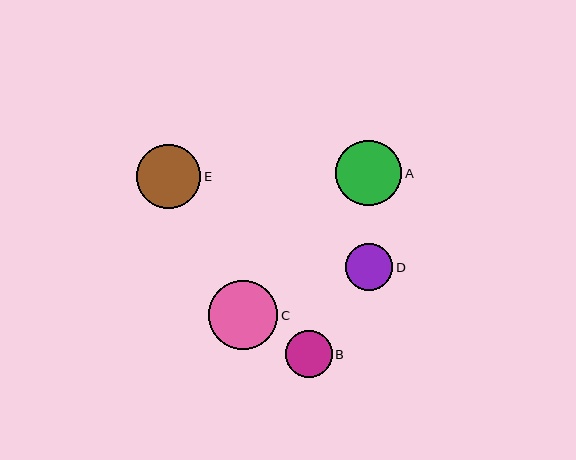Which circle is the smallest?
Circle D is the smallest with a size of approximately 47 pixels.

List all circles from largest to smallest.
From largest to smallest: C, A, E, B, D.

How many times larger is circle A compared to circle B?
Circle A is approximately 1.4 times the size of circle B.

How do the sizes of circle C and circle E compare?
Circle C and circle E are approximately the same size.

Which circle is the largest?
Circle C is the largest with a size of approximately 69 pixels.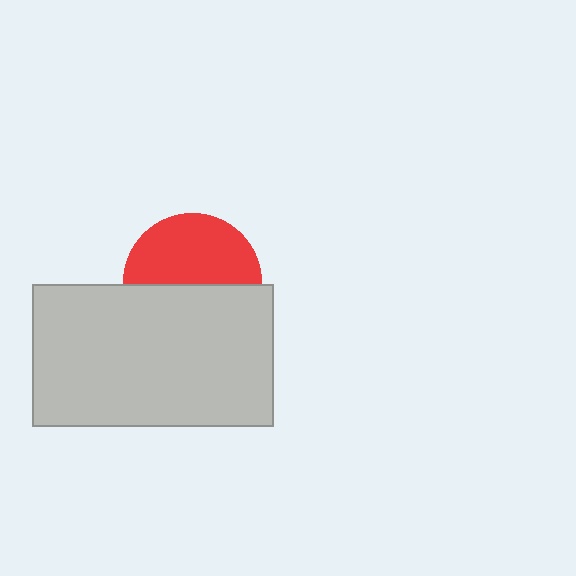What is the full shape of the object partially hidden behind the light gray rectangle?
The partially hidden object is a red circle.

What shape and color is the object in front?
The object in front is a light gray rectangle.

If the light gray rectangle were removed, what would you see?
You would see the complete red circle.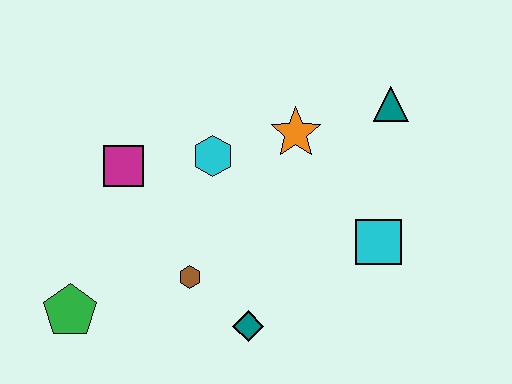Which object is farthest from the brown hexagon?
The teal triangle is farthest from the brown hexagon.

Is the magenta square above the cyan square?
Yes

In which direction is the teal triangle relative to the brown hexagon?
The teal triangle is to the right of the brown hexagon.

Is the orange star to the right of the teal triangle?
No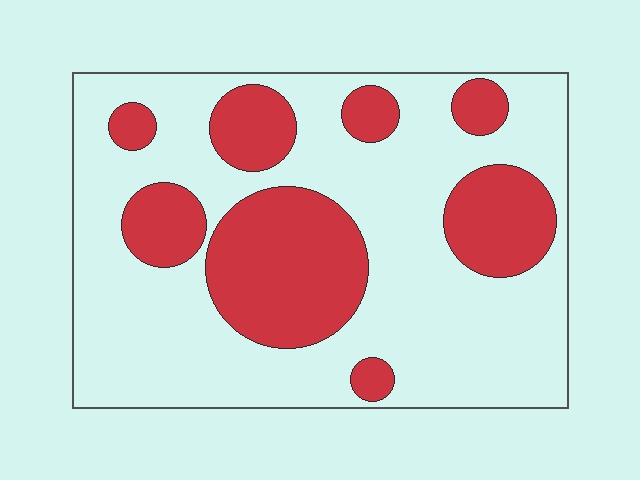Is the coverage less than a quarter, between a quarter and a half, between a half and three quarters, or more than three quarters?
Between a quarter and a half.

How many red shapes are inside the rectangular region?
8.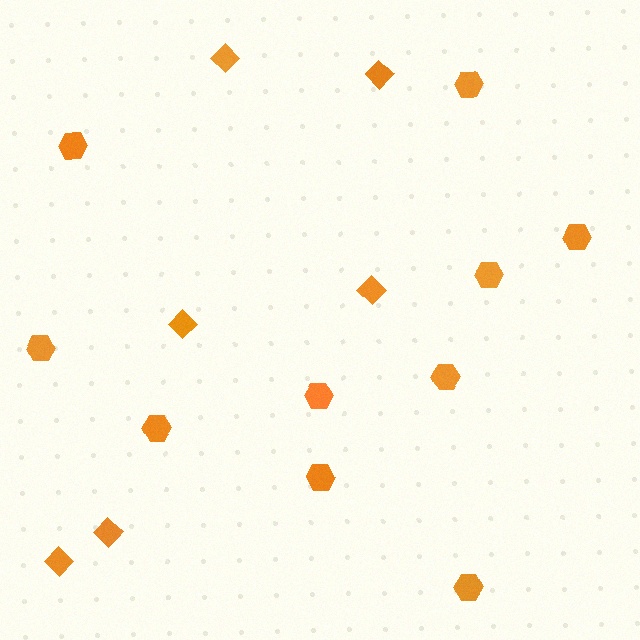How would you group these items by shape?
There are 2 groups: one group of hexagons (10) and one group of diamonds (6).